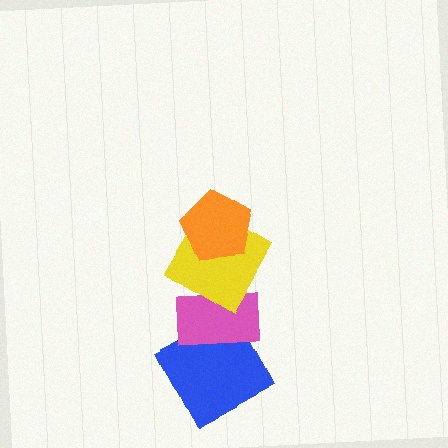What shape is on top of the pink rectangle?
The yellow diamond is on top of the pink rectangle.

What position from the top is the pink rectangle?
The pink rectangle is 3rd from the top.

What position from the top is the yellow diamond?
The yellow diamond is 2nd from the top.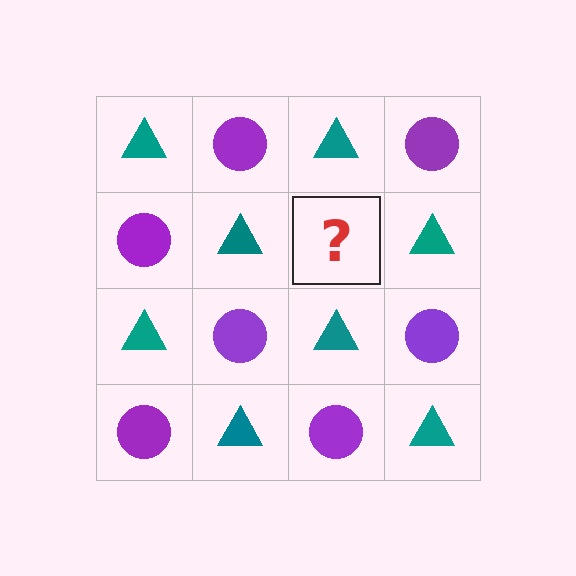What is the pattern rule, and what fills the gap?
The rule is that it alternates teal triangle and purple circle in a checkerboard pattern. The gap should be filled with a purple circle.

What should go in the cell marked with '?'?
The missing cell should contain a purple circle.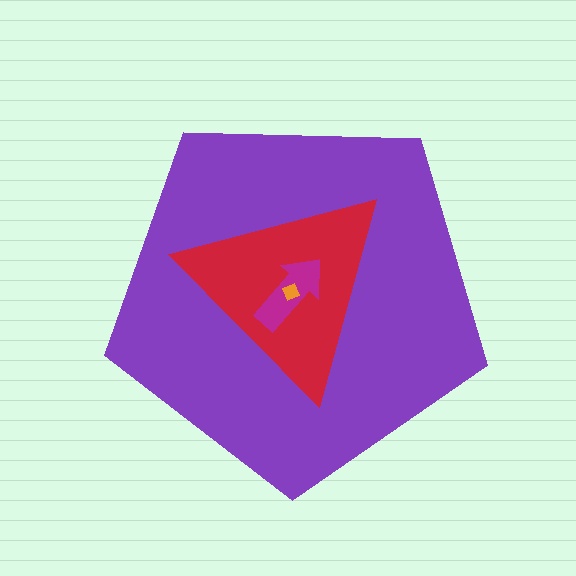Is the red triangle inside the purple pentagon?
Yes.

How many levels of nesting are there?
4.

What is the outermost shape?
The purple pentagon.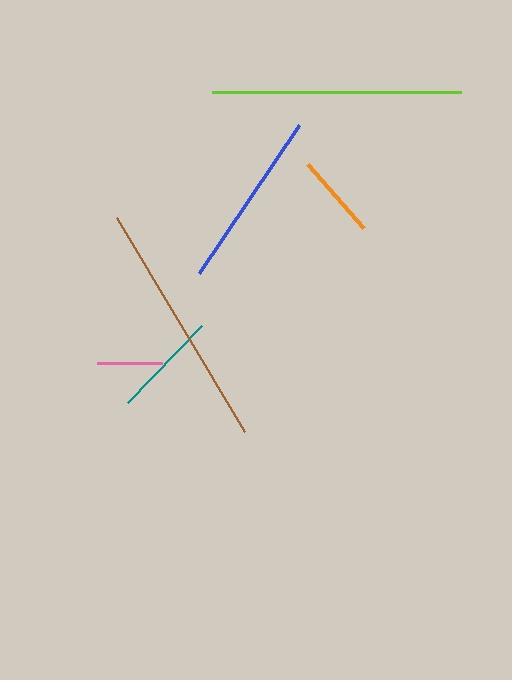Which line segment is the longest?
The lime line is the longest at approximately 249 pixels.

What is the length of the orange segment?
The orange segment is approximately 86 pixels long.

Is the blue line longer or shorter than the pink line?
The blue line is longer than the pink line.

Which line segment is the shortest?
The pink line is the shortest at approximately 65 pixels.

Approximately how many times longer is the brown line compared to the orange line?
The brown line is approximately 2.9 times the length of the orange line.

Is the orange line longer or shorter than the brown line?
The brown line is longer than the orange line.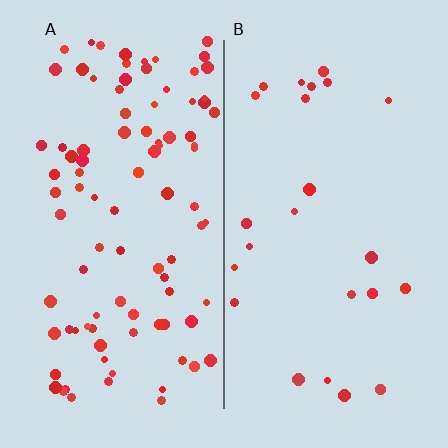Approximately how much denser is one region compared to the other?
Approximately 3.9× — region A over region B.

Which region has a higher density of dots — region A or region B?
A (the left).